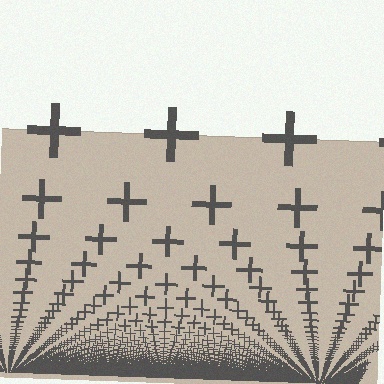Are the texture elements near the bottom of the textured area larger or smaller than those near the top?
Smaller. The gradient is inverted — elements near the bottom are smaller and denser.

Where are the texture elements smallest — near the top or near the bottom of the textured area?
Near the bottom.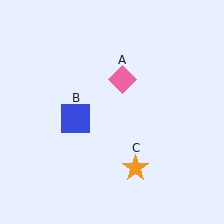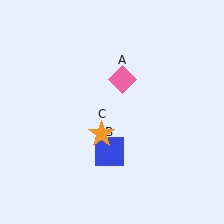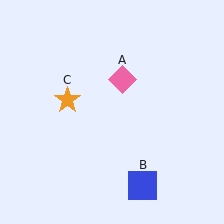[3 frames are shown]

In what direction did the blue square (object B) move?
The blue square (object B) moved down and to the right.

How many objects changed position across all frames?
2 objects changed position: blue square (object B), orange star (object C).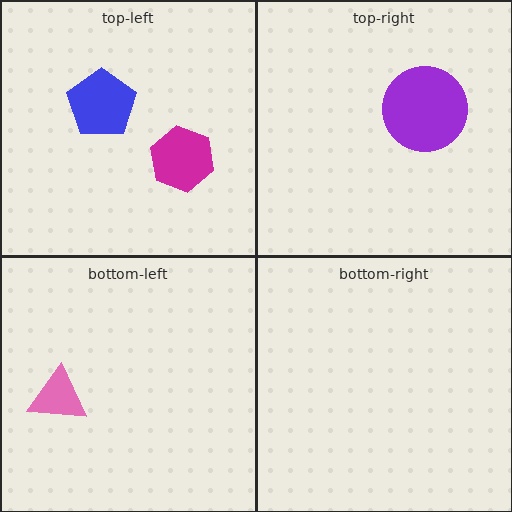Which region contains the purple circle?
The top-right region.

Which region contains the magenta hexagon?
The top-left region.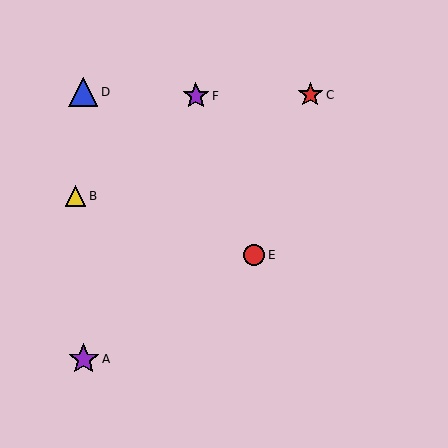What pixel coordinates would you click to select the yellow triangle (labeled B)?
Click at (76, 196) to select the yellow triangle B.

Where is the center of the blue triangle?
The center of the blue triangle is at (83, 92).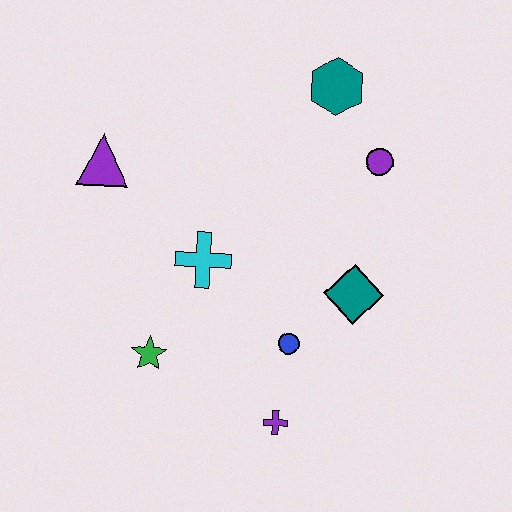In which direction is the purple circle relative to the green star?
The purple circle is to the right of the green star.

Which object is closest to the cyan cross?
The green star is closest to the cyan cross.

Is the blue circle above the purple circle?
No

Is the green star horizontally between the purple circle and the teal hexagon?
No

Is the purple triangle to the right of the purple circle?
No